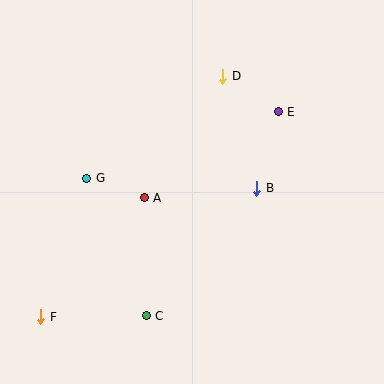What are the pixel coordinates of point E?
Point E is at (278, 112).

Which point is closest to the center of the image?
Point A at (144, 198) is closest to the center.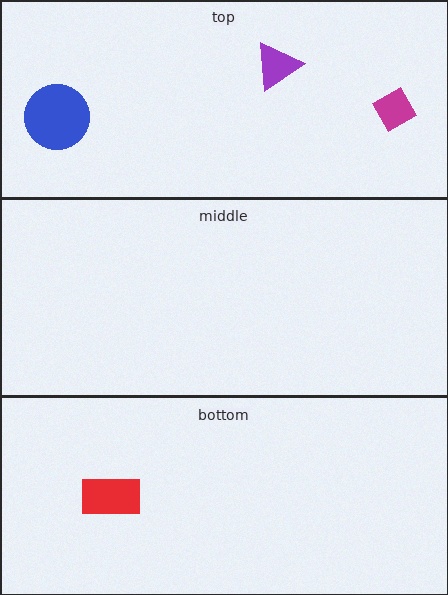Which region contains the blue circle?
The top region.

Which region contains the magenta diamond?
The top region.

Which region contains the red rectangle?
The bottom region.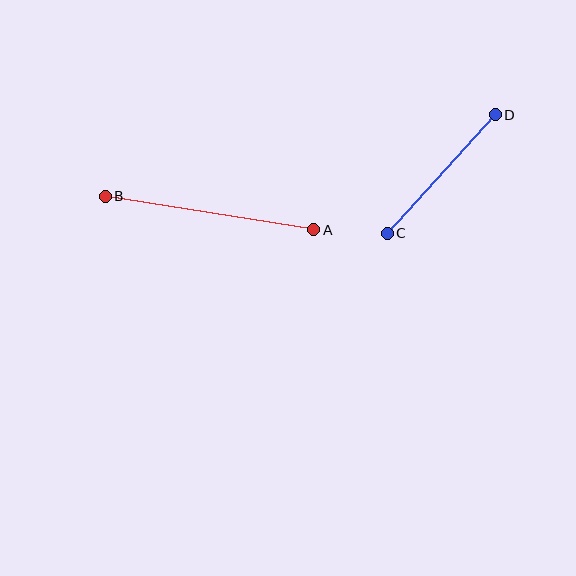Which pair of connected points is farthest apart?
Points A and B are farthest apart.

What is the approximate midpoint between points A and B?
The midpoint is at approximately (210, 213) pixels.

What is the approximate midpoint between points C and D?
The midpoint is at approximately (441, 174) pixels.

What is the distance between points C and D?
The distance is approximately 160 pixels.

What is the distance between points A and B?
The distance is approximately 211 pixels.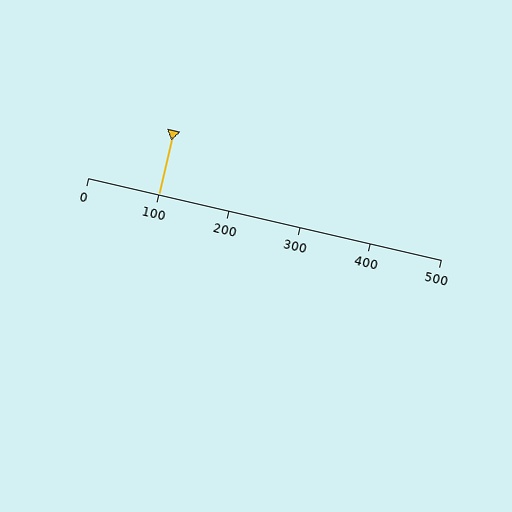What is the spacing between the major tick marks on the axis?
The major ticks are spaced 100 apart.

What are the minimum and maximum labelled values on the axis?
The axis runs from 0 to 500.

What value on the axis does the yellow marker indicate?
The marker indicates approximately 100.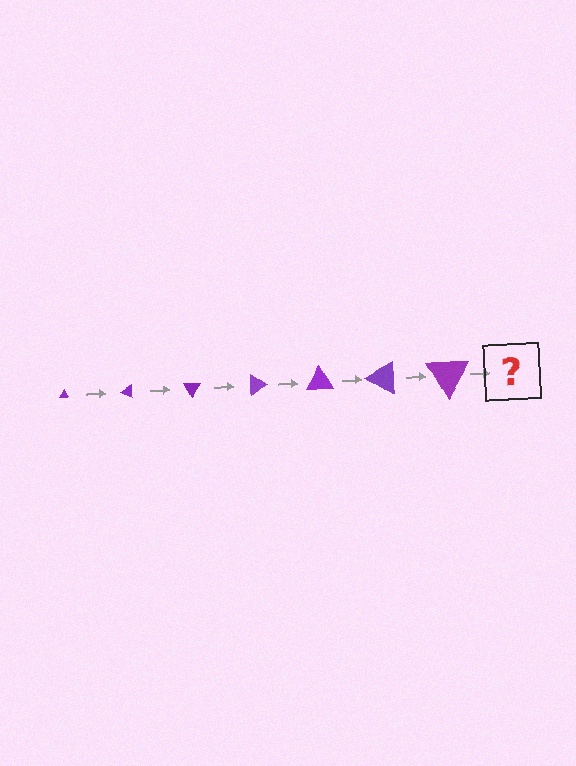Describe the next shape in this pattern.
It should be a triangle, larger than the previous one and rotated 210 degrees from the start.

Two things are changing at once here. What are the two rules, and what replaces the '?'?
The two rules are that the triangle grows larger each step and it rotates 30 degrees each step. The '?' should be a triangle, larger than the previous one and rotated 210 degrees from the start.